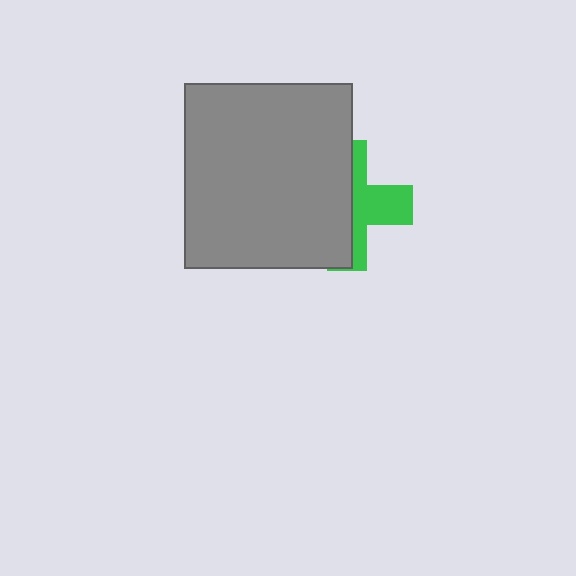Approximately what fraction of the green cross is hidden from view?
Roughly 58% of the green cross is hidden behind the gray rectangle.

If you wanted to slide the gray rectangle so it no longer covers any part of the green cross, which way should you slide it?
Slide it left — that is the most direct way to separate the two shapes.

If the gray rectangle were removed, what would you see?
You would see the complete green cross.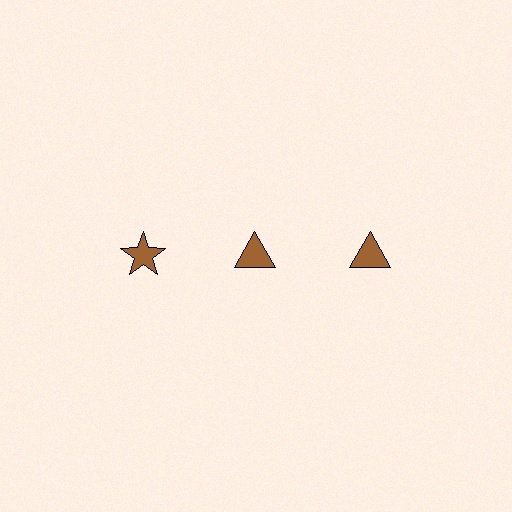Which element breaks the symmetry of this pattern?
The brown star in the top row, leftmost column breaks the symmetry. All other shapes are brown triangles.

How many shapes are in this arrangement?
There are 3 shapes arranged in a grid pattern.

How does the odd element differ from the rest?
It has a different shape: star instead of triangle.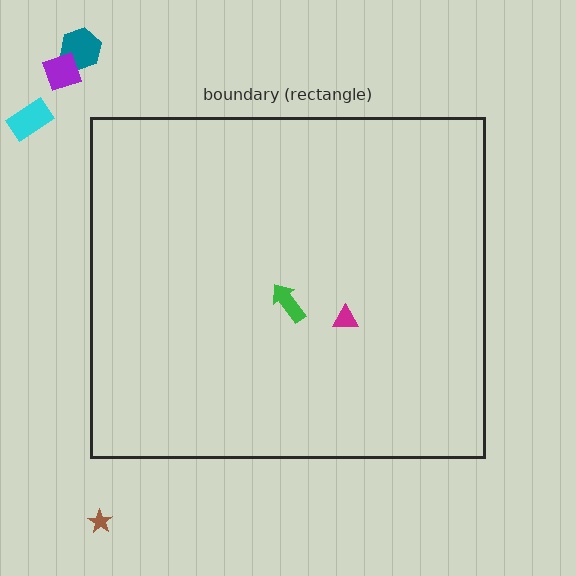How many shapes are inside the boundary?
2 inside, 4 outside.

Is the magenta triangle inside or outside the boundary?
Inside.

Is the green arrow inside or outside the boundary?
Inside.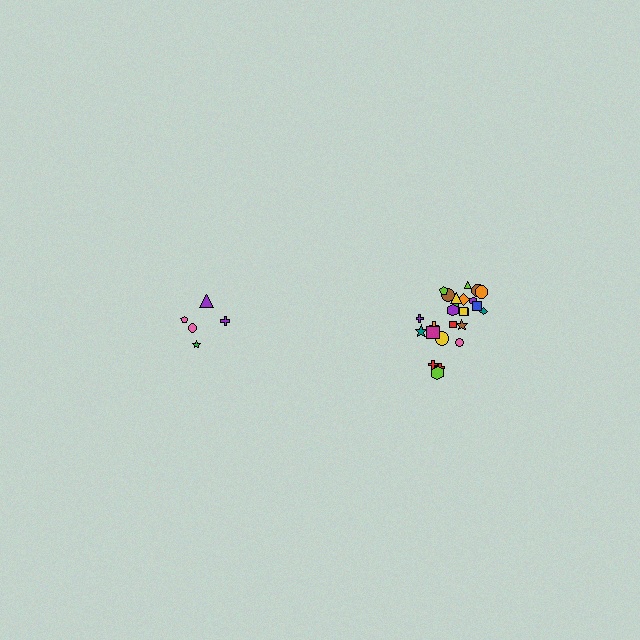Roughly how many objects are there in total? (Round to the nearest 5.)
Roughly 30 objects in total.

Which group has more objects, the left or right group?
The right group.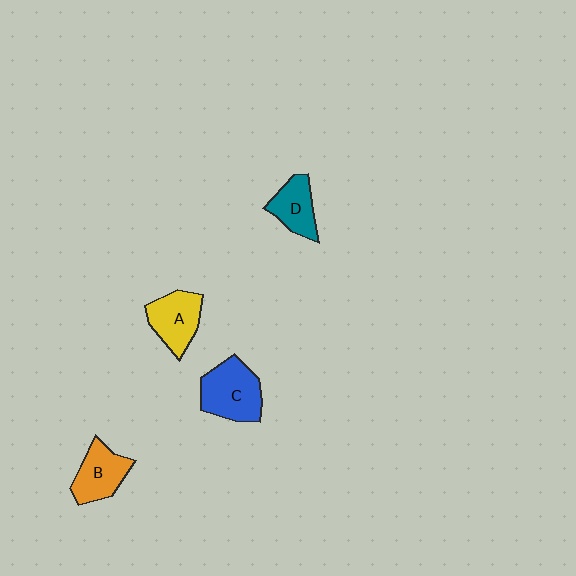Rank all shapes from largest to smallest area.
From largest to smallest: C (blue), A (yellow), B (orange), D (teal).